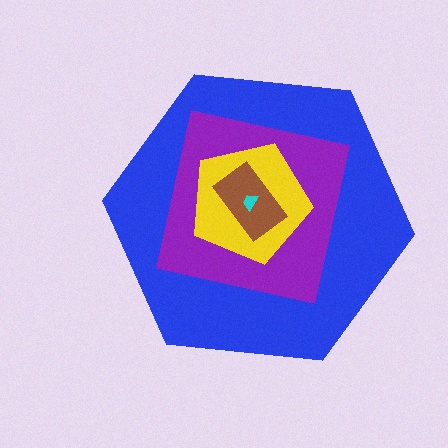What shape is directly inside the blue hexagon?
The purple square.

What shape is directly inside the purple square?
The yellow pentagon.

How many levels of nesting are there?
5.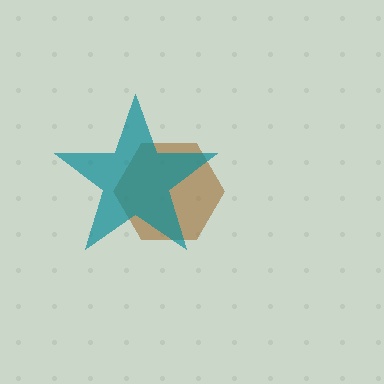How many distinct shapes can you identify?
There are 2 distinct shapes: a brown hexagon, a teal star.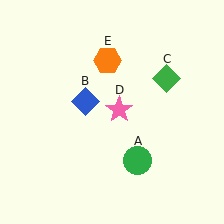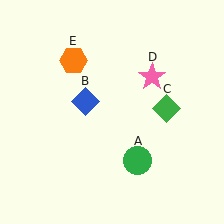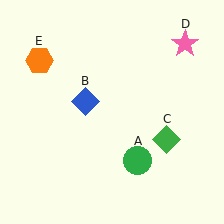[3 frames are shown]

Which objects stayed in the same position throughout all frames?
Green circle (object A) and blue diamond (object B) remained stationary.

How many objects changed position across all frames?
3 objects changed position: green diamond (object C), pink star (object D), orange hexagon (object E).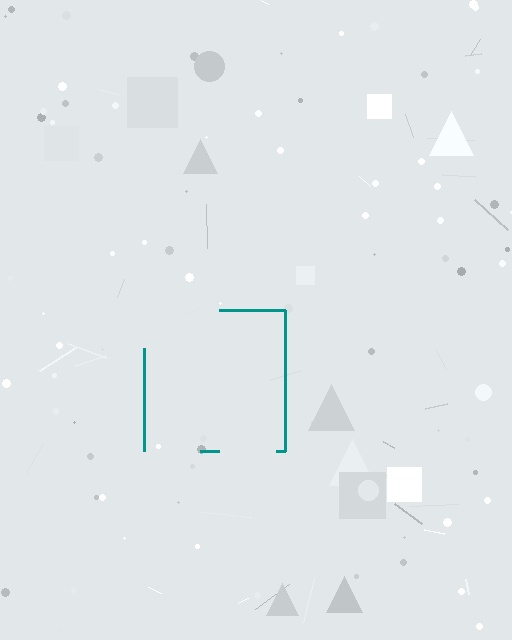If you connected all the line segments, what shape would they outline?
They would outline a square.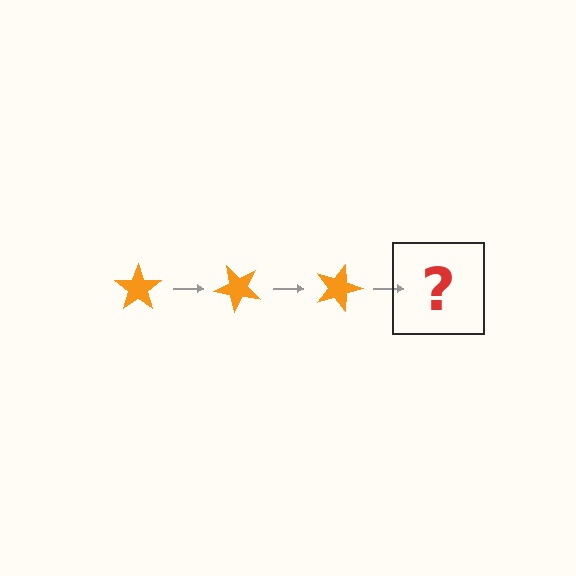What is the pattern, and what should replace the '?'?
The pattern is that the star rotates 45 degrees each step. The '?' should be an orange star rotated 135 degrees.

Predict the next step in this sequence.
The next step is an orange star rotated 135 degrees.